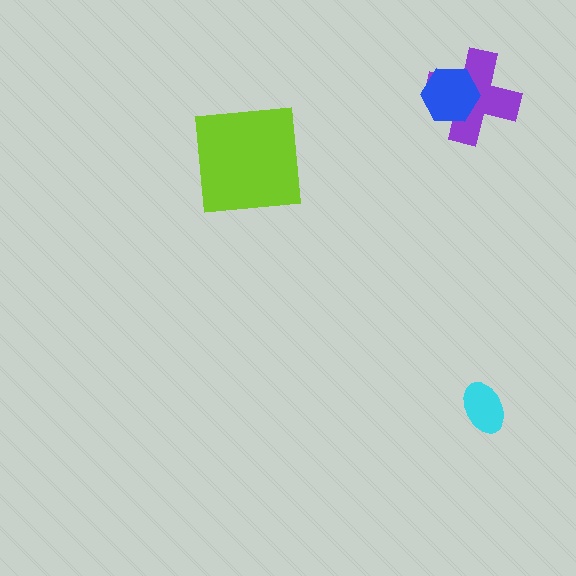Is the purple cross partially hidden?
Yes, it is partially covered by another shape.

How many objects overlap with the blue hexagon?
1 object overlaps with the blue hexagon.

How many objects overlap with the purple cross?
1 object overlaps with the purple cross.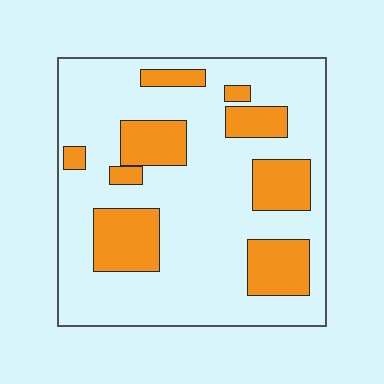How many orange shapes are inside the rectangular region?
9.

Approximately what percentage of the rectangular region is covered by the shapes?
Approximately 25%.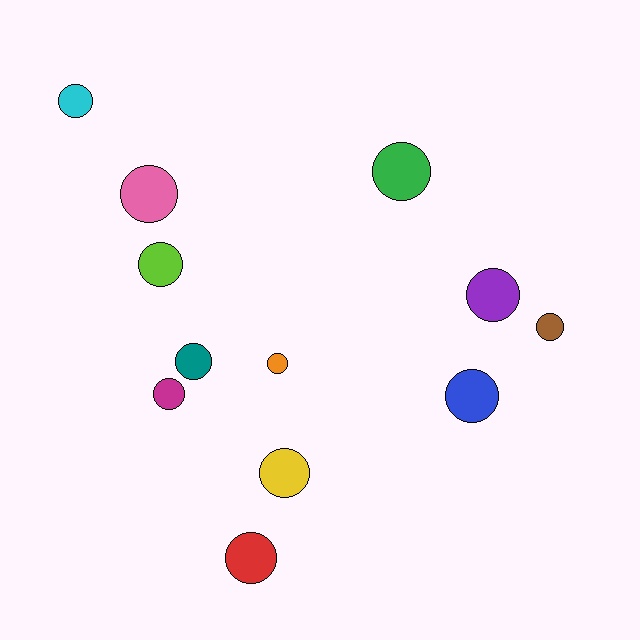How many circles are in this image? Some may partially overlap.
There are 12 circles.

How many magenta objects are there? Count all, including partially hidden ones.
There is 1 magenta object.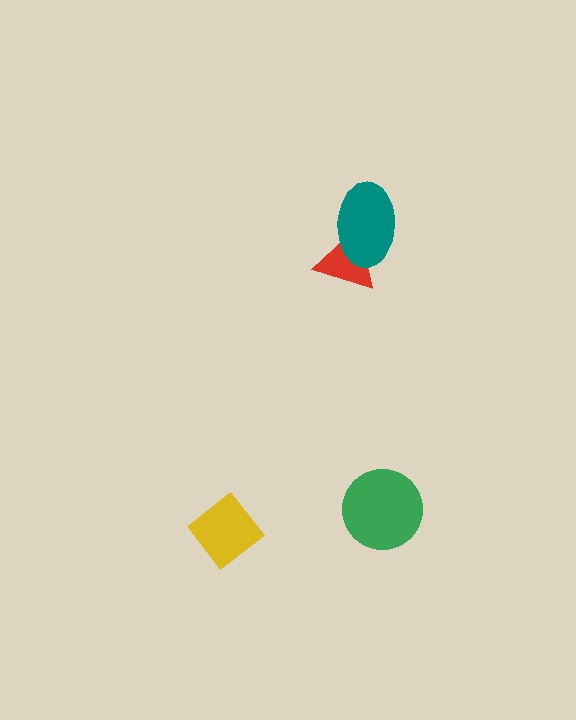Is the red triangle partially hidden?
Yes, it is partially covered by another shape.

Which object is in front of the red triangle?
The teal ellipse is in front of the red triangle.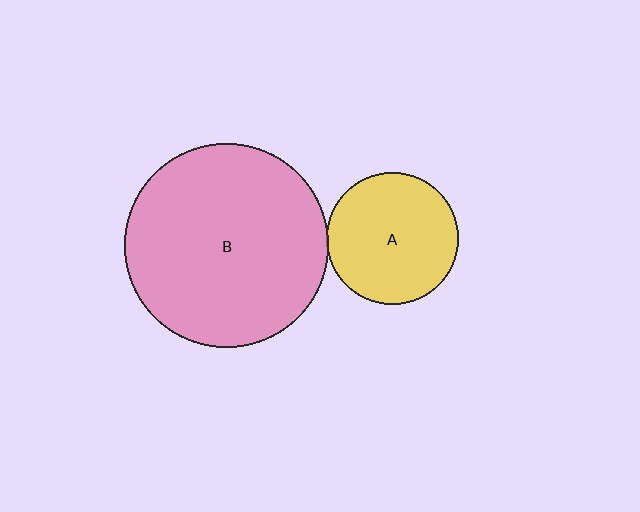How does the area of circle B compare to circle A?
Approximately 2.4 times.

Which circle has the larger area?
Circle B (pink).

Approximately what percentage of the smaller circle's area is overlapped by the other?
Approximately 5%.